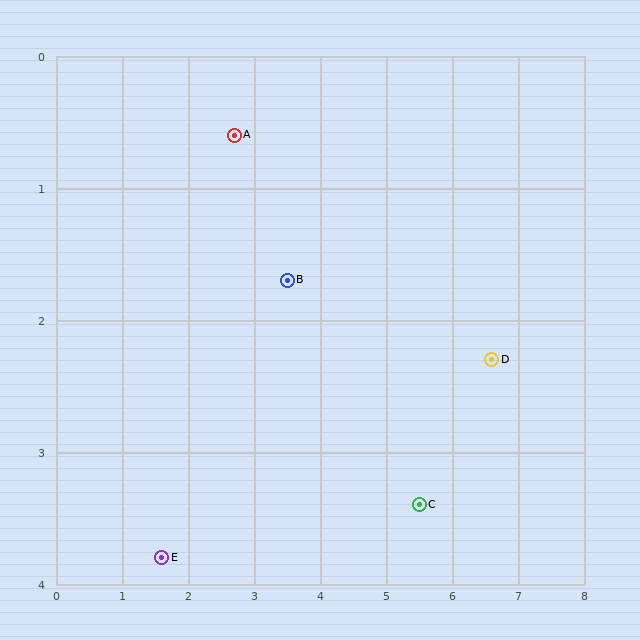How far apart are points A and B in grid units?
Points A and B are about 1.4 grid units apart.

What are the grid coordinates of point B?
Point B is at approximately (3.5, 1.7).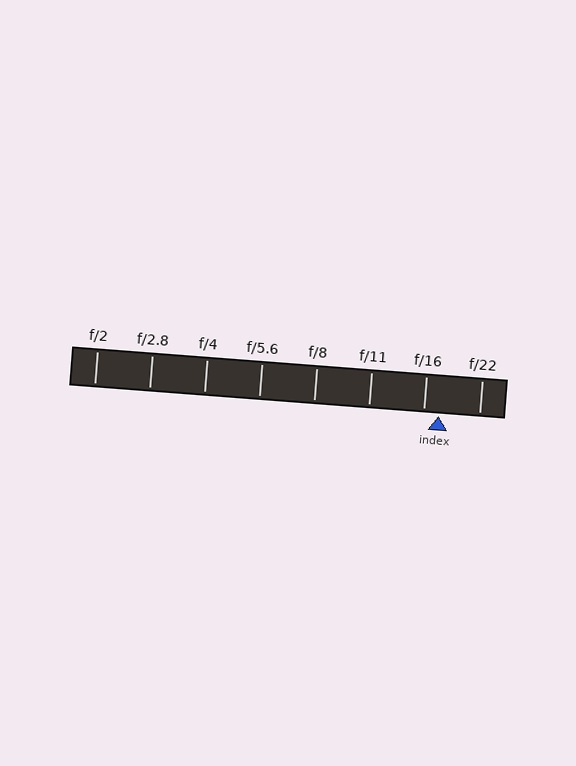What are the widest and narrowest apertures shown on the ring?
The widest aperture shown is f/2 and the narrowest is f/22.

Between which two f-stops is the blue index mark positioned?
The index mark is between f/16 and f/22.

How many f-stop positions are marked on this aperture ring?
There are 8 f-stop positions marked.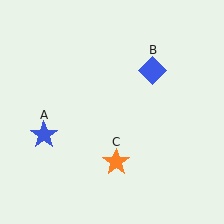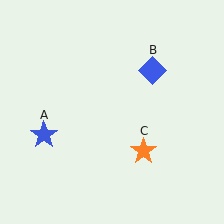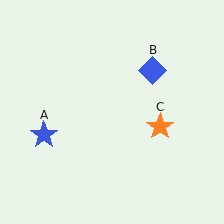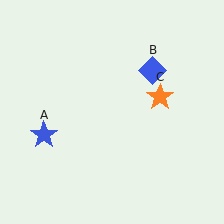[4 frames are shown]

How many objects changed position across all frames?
1 object changed position: orange star (object C).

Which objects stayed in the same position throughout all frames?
Blue star (object A) and blue diamond (object B) remained stationary.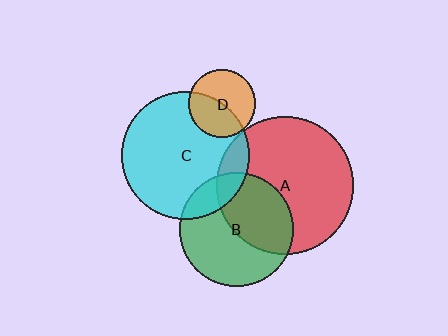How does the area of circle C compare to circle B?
Approximately 1.3 times.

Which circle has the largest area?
Circle A (red).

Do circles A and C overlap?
Yes.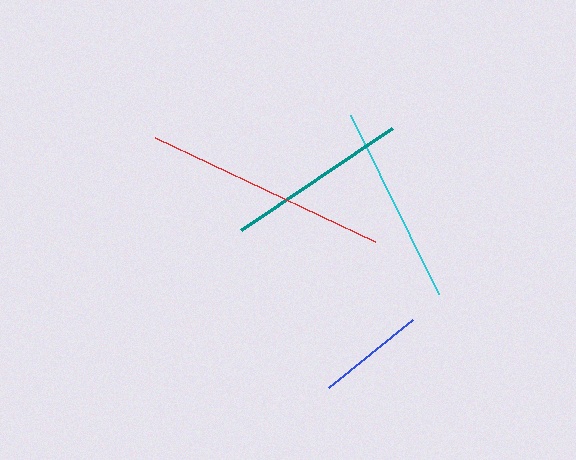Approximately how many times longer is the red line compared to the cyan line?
The red line is approximately 1.2 times the length of the cyan line.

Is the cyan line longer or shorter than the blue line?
The cyan line is longer than the blue line.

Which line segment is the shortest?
The blue line is the shortest at approximately 108 pixels.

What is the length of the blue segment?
The blue segment is approximately 108 pixels long.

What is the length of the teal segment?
The teal segment is approximately 182 pixels long.